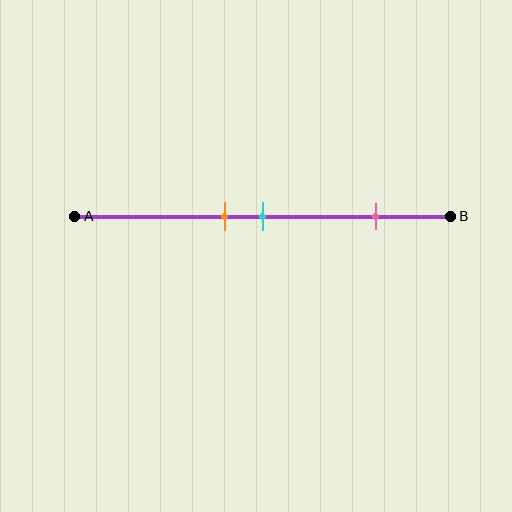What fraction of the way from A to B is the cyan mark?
The cyan mark is approximately 50% (0.5) of the way from A to B.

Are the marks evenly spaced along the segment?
No, the marks are not evenly spaced.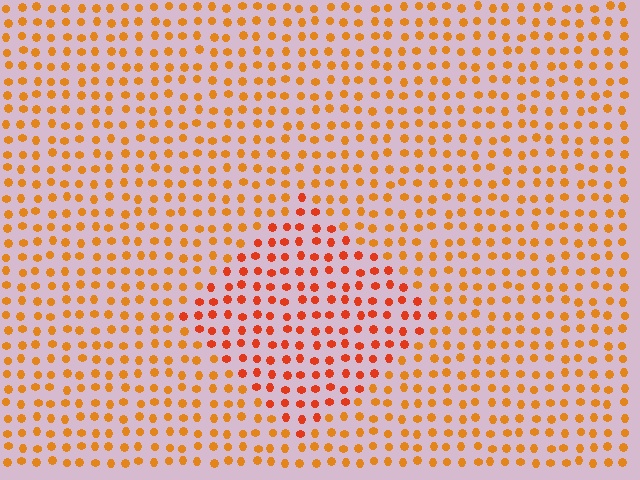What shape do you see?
I see a diamond.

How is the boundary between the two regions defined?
The boundary is defined purely by a slight shift in hue (about 24 degrees). Spacing, size, and orientation are identical on both sides.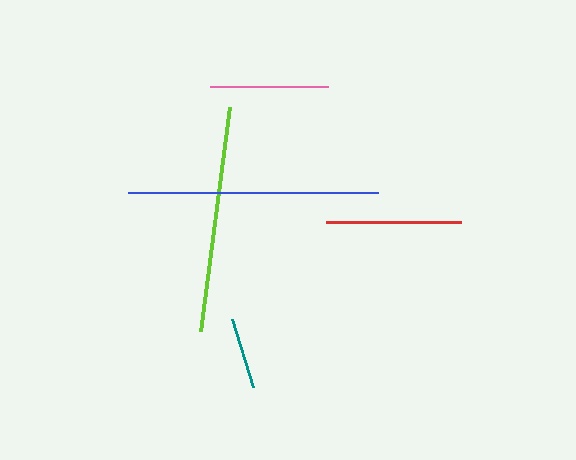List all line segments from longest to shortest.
From longest to shortest: blue, lime, red, pink, teal.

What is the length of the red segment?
The red segment is approximately 134 pixels long.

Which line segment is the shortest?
The teal line is the shortest at approximately 71 pixels.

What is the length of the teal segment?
The teal segment is approximately 71 pixels long.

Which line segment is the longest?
The blue line is the longest at approximately 250 pixels.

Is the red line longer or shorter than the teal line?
The red line is longer than the teal line.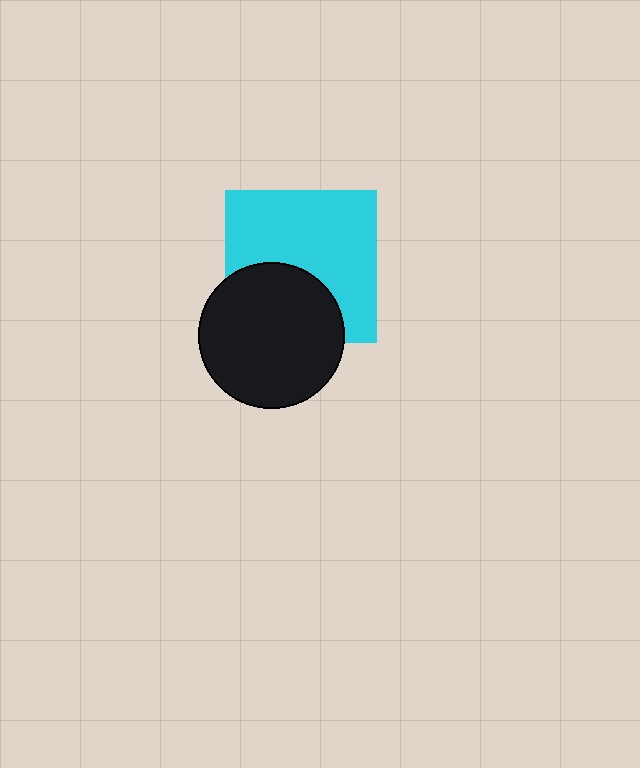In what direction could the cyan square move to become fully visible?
The cyan square could move up. That would shift it out from behind the black circle entirely.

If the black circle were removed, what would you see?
You would see the complete cyan square.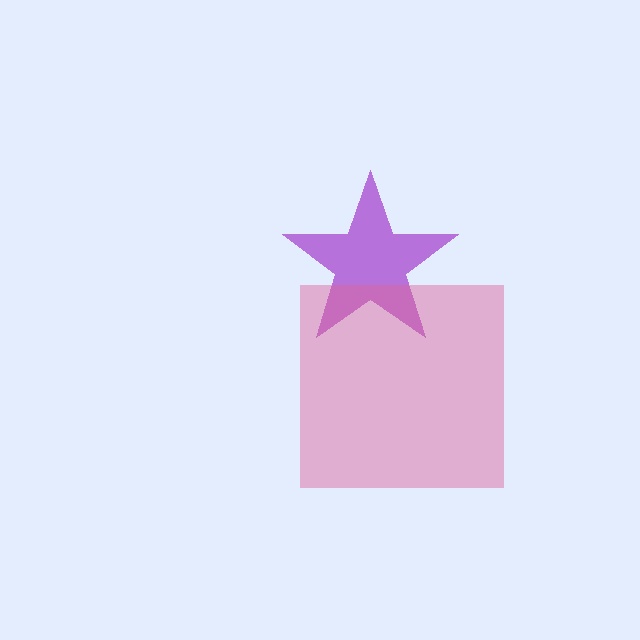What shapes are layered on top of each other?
The layered shapes are: a purple star, a pink square.